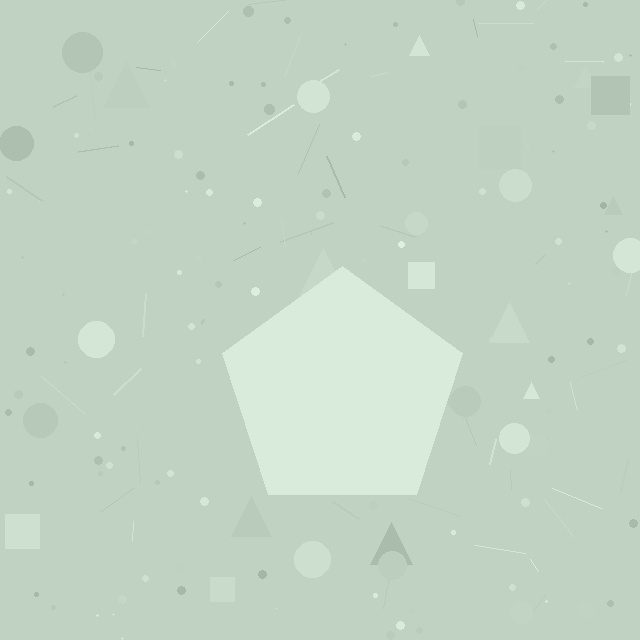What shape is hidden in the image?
A pentagon is hidden in the image.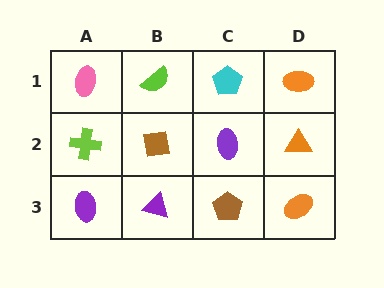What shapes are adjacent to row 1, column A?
A lime cross (row 2, column A), a lime semicircle (row 1, column B).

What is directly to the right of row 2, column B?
A purple ellipse.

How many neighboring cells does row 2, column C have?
4.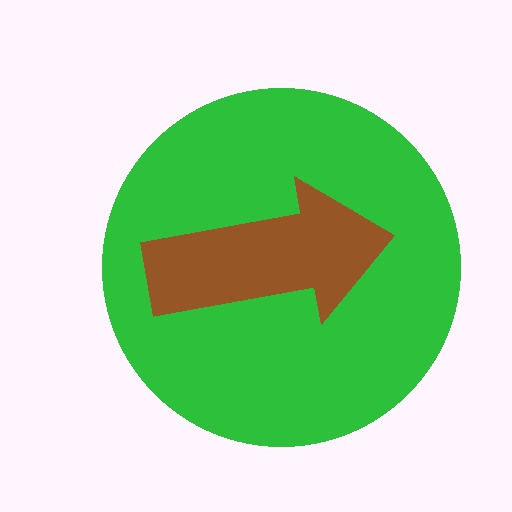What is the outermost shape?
The green circle.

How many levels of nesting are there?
2.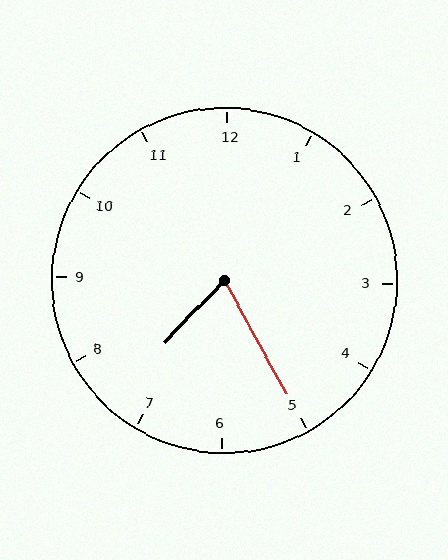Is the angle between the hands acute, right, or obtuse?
It is acute.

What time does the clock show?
7:25.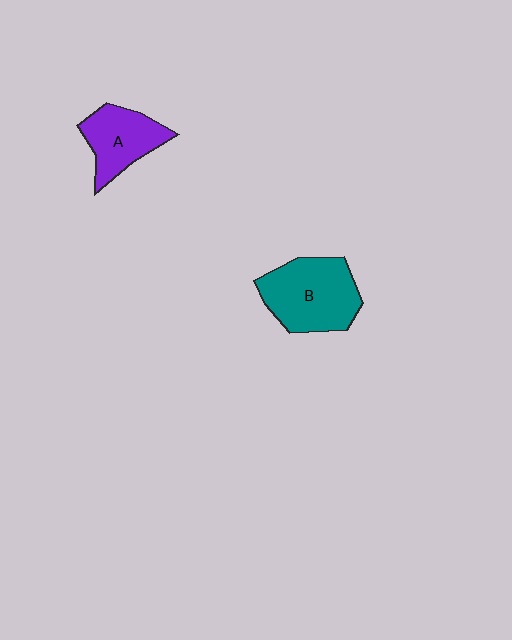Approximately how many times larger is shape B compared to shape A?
Approximately 1.4 times.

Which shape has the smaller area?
Shape A (purple).